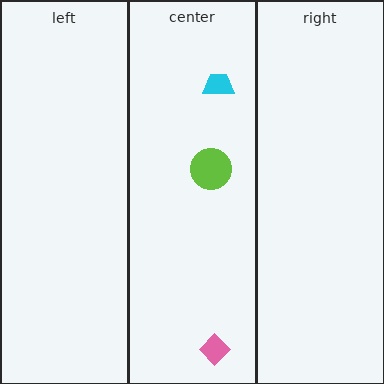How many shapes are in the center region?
3.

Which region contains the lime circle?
The center region.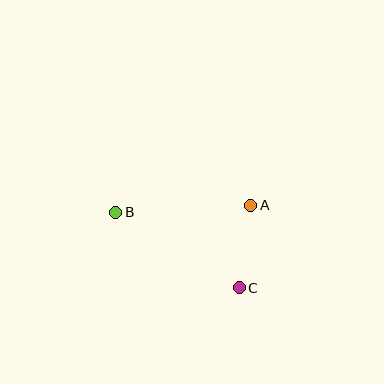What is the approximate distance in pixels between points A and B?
The distance between A and B is approximately 135 pixels.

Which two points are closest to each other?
Points A and C are closest to each other.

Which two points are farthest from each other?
Points B and C are farthest from each other.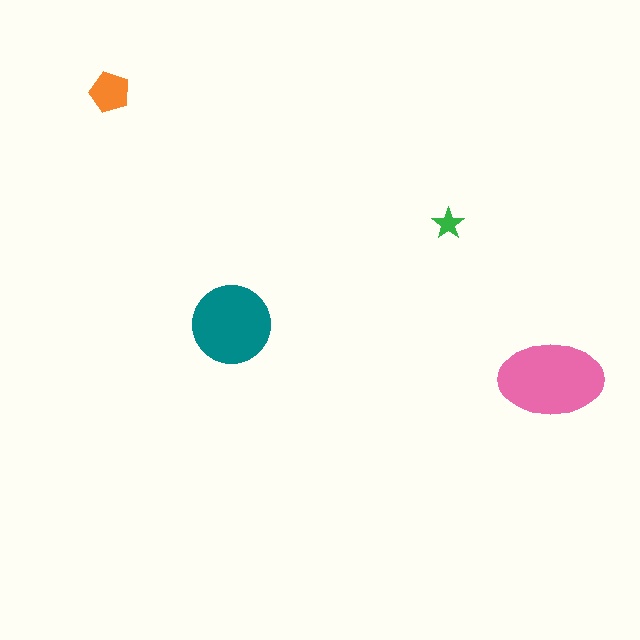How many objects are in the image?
There are 4 objects in the image.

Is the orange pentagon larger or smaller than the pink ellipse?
Smaller.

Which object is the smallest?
The green star.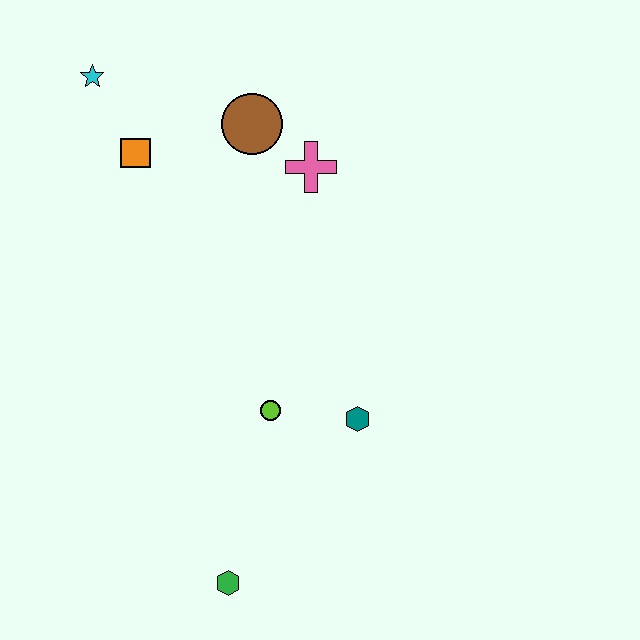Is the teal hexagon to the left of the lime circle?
No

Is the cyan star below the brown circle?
No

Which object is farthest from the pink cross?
The green hexagon is farthest from the pink cross.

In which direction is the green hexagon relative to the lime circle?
The green hexagon is below the lime circle.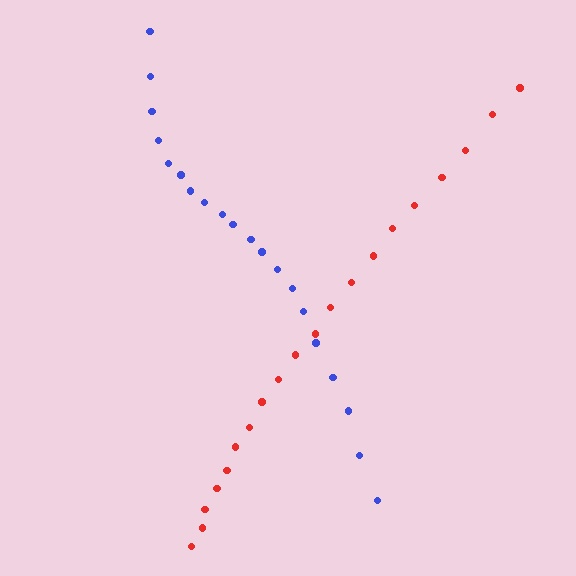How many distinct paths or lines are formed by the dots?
There are 2 distinct paths.